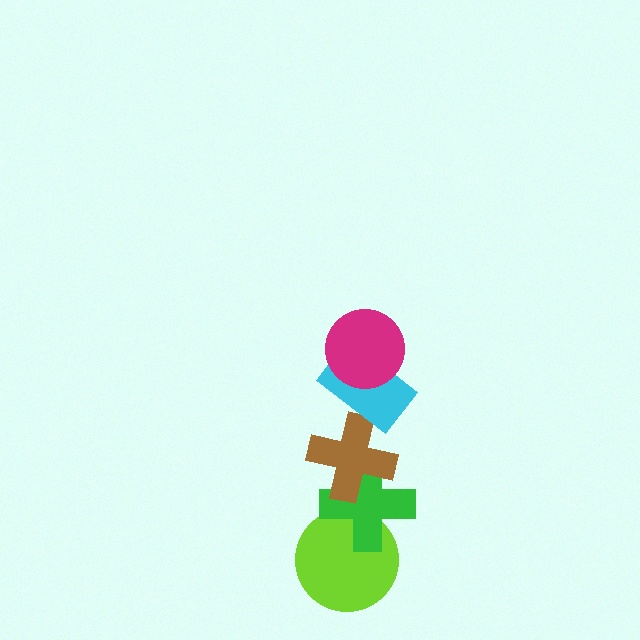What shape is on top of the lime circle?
The green cross is on top of the lime circle.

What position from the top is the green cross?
The green cross is 4th from the top.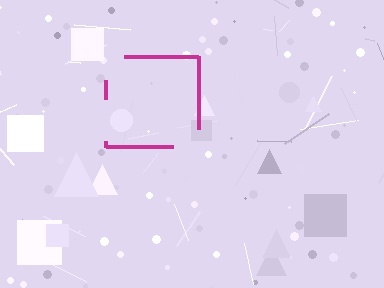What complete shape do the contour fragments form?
The contour fragments form a square.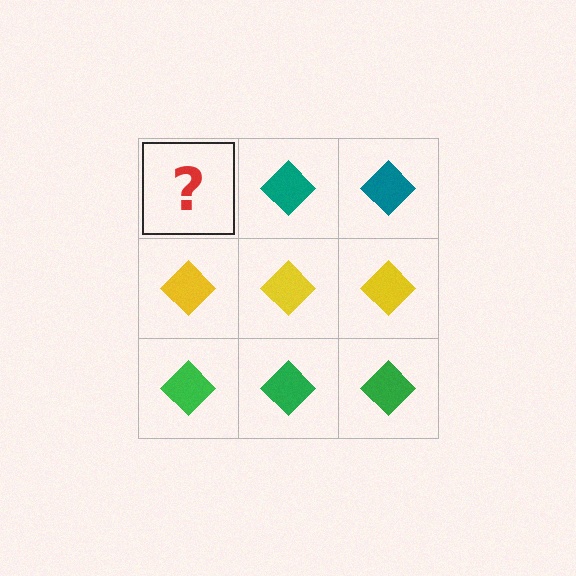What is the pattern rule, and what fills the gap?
The rule is that each row has a consistent color. The gap should be filled with a teal diamond.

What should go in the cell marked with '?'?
The missing cell should contain a teal diamond.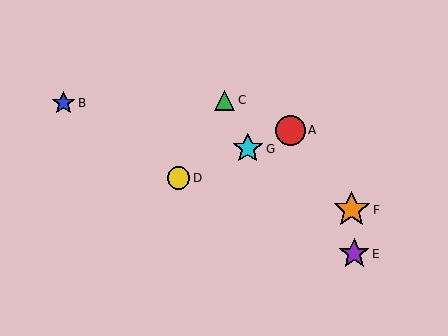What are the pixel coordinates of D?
Object D is at (178, 178).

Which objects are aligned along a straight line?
Objects A, D, G are aligned along a straight line.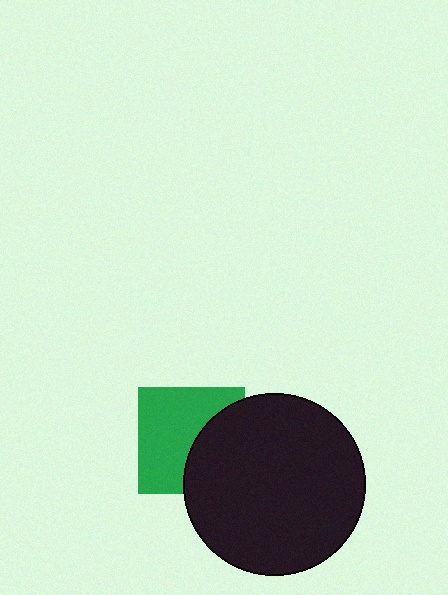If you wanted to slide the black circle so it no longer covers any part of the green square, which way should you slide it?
Slide it right — that is the most direct way to separate the two shapes.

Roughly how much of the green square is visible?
About half of it is visible (roughly 60%).